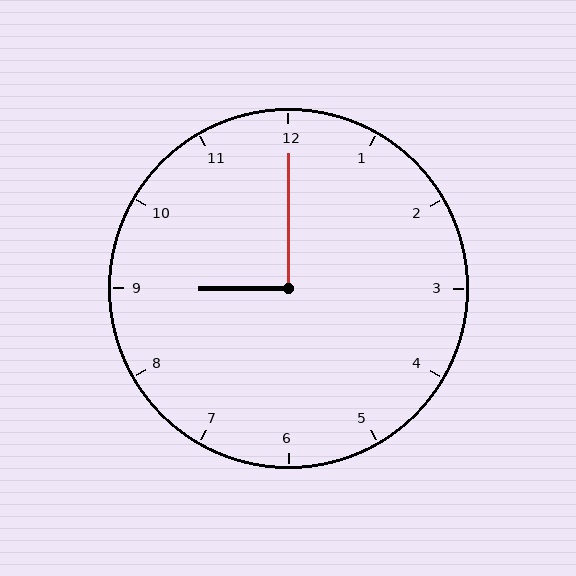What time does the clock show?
9:00.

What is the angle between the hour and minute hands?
Approximately 90 degrees.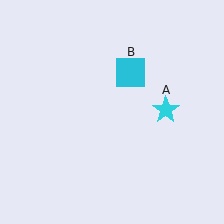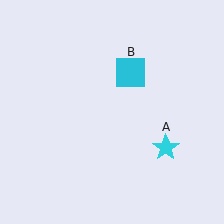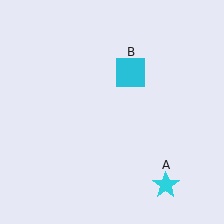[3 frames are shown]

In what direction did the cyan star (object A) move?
The cyan star (object A) moved down.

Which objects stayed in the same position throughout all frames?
Cyan square (object B) remained stationary.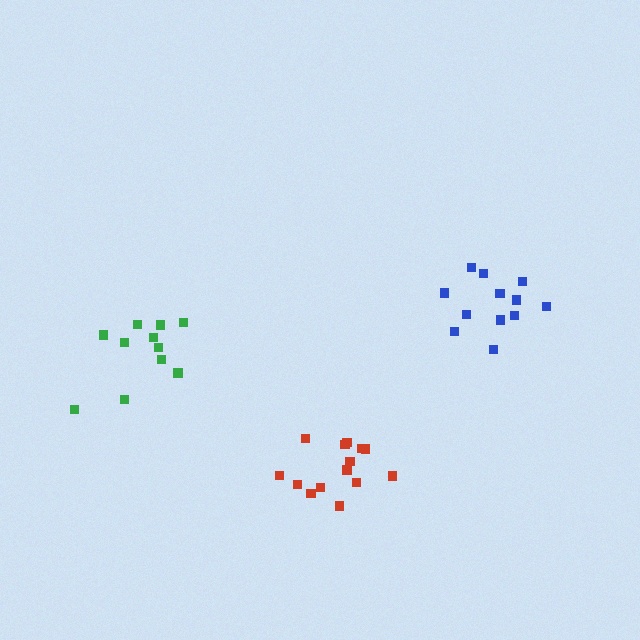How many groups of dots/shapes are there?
There are 3 groups.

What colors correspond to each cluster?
The clusters are colored: blue, green, red.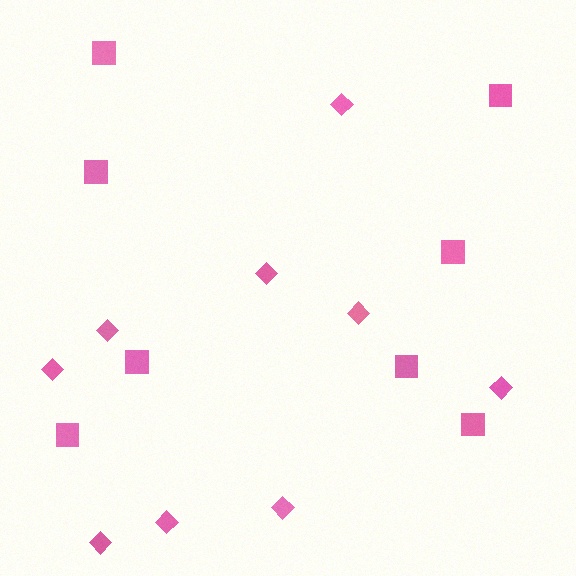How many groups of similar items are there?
There are 2 groups: one group of squares (8) and one group of diamonds (9).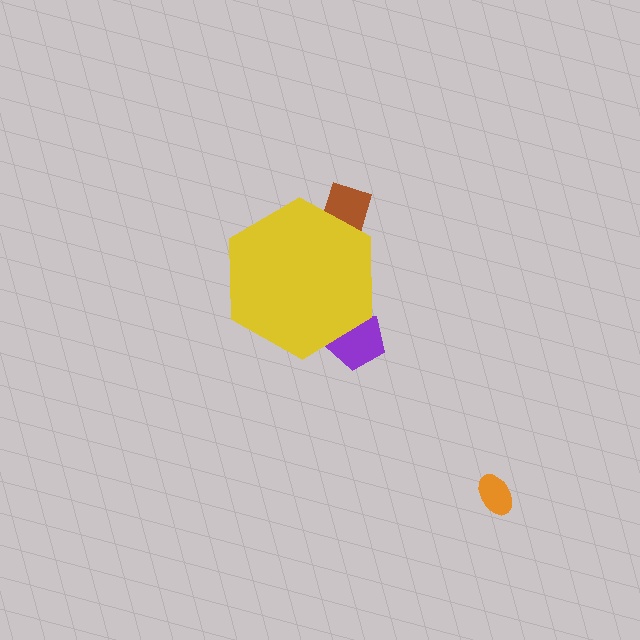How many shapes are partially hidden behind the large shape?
2 shapes are partially hidden.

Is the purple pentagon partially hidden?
Yes, the purple pentagon is partially hidden behind the yellow hexagon.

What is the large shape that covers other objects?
A yellow hexagon.